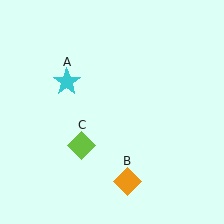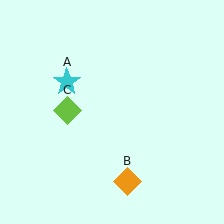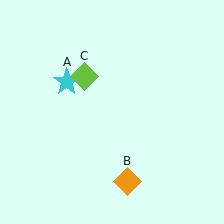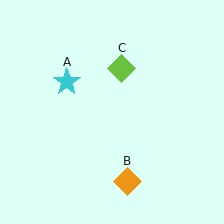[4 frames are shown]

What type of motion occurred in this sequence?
The lime diamond (object C) rotated clockwise around the center of the scene.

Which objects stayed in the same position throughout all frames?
Cyan star (object A) and orange diamond (object B) remained stationary.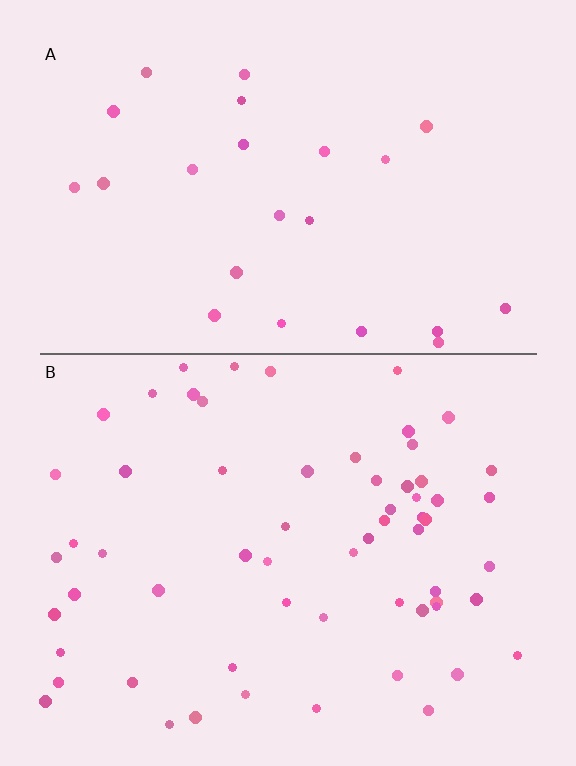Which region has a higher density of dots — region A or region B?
B (the bottom).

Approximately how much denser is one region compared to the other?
Approximately 2.6× — region B over region A.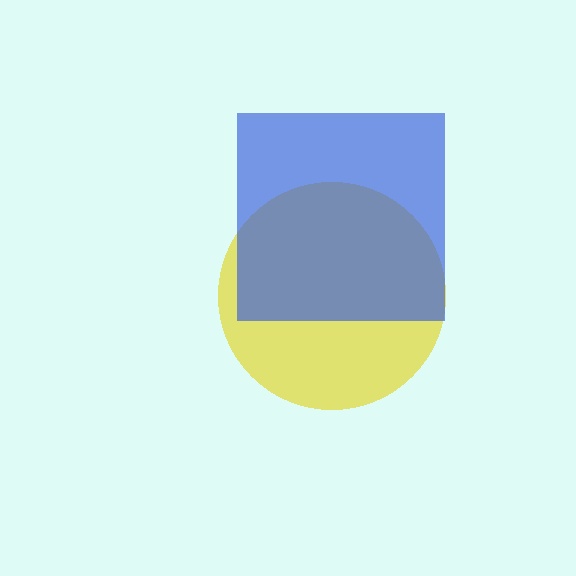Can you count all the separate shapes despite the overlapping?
Yes, there are 2 separate shapes.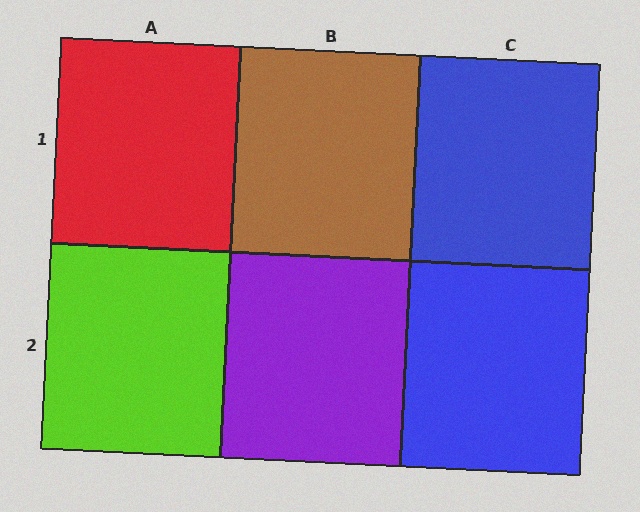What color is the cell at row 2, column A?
Lime.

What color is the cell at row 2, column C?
Blue.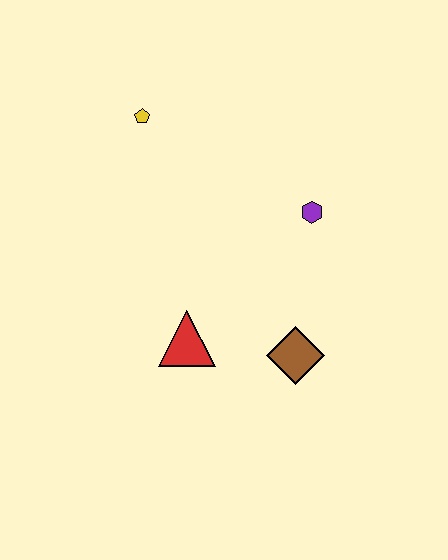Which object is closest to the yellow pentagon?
The purple hexagon is closest to the yellow pentagon.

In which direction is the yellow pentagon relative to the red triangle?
The yellow pentagon is above the red triangle.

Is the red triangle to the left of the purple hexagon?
Yes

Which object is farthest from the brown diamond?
The yellow pentagon is farthest from the brown diamond.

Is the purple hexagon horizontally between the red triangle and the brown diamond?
No